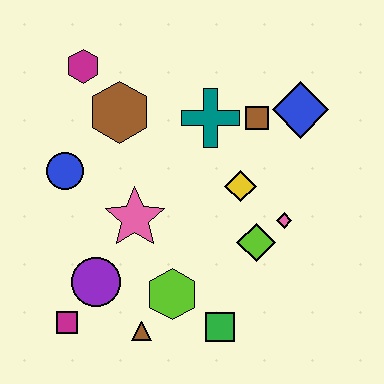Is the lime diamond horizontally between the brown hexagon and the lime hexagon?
No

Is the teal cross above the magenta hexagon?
No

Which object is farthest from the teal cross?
The magenta square is farthest from the teal cross.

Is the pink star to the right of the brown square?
No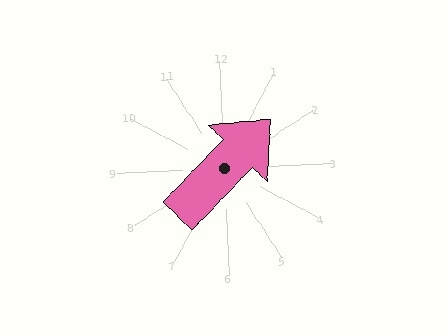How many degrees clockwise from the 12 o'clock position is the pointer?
Approximately 47 degrees.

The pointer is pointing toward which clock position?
Roughly 2 o'clock.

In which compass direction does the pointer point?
Northeast.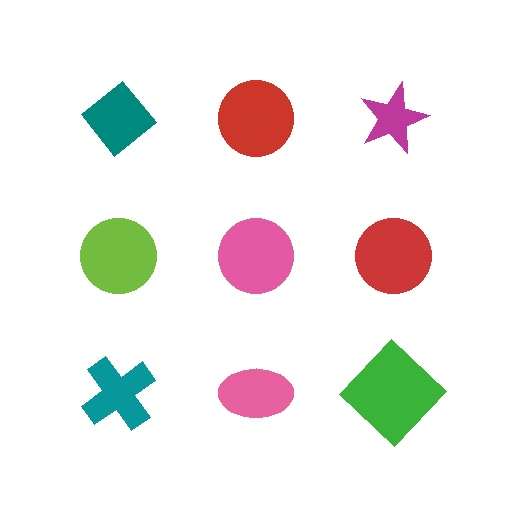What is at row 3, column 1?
A teal cross.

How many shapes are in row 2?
3 shapes.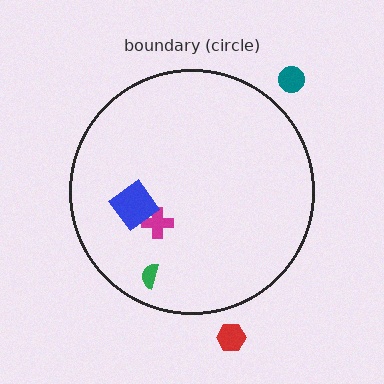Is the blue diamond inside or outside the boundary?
Inside.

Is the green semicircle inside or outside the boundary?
Inside.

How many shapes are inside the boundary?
3 inside, 2 outside.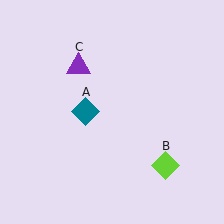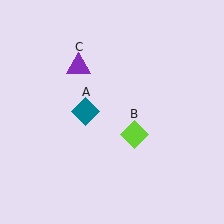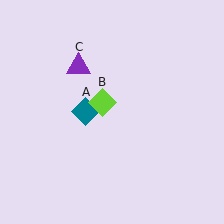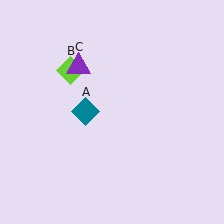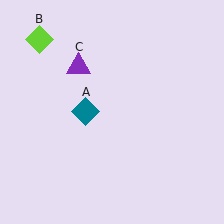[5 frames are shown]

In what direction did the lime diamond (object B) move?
The lime diamond (object B) moved up and to the left.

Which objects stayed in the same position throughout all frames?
Teal diamond (object A) and purple triangle (object C) remained stationary.